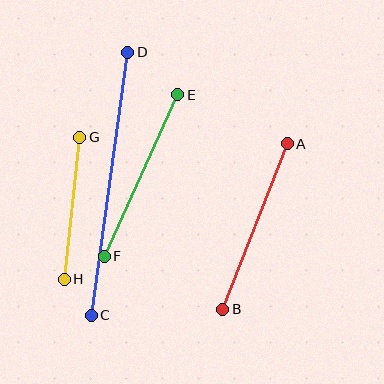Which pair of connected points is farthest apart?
Points C and D are farthest apart.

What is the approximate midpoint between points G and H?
The midpoint is at approximately (72, 208) pixels.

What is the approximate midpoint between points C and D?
The midpoint is at approximately (109, 184) pixels.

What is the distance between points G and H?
The distance is approximately 143 pixels.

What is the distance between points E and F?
The distance is approximately 178 pixels.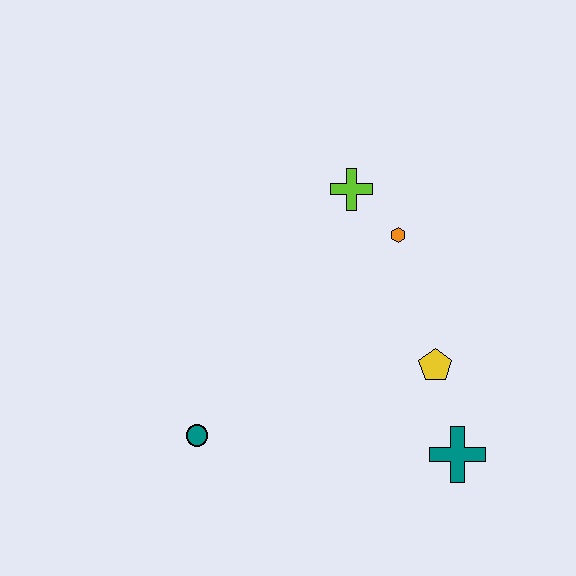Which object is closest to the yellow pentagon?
The teal cross is closest to the yellow pentagon.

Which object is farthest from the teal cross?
The lime cross is farthest from the teal cross.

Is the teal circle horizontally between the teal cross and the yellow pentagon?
No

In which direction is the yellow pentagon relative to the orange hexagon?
The yellow pentagon is below the orange hexagon.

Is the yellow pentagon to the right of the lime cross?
Yes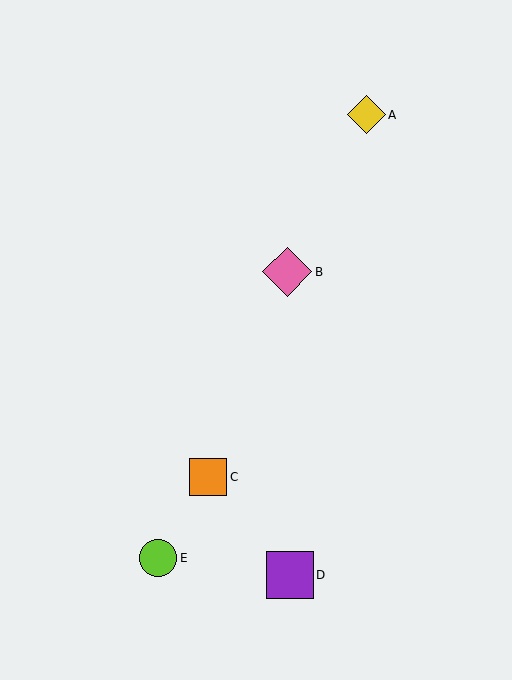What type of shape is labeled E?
Shape E is a lime circle.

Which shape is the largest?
The pink diamond (labeled B) is the largest.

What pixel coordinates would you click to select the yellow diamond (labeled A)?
Click at (366, 115) to select the yellow diamond A.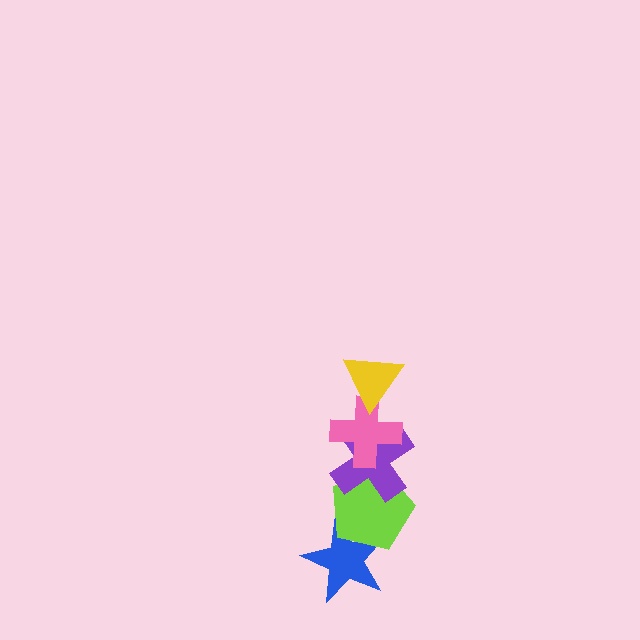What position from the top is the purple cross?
The purple cross is 3rd from the top.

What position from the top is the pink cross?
The pink cross is 2nd from the top.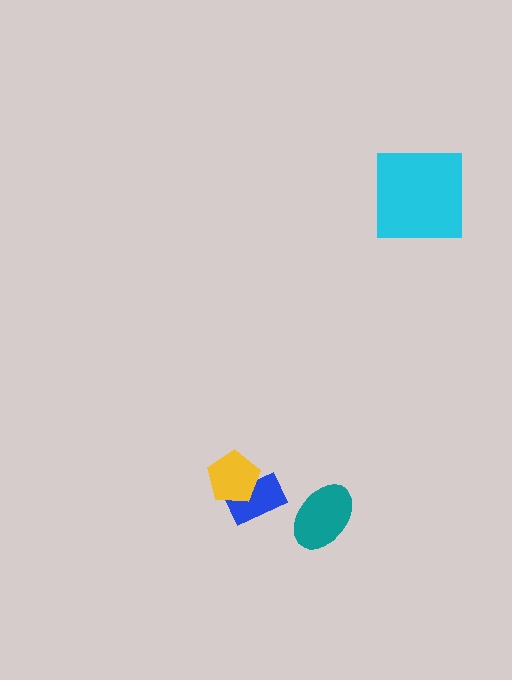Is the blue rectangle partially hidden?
Yes, it is partially covered by another shape.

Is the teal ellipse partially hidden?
No, no other shape covers it.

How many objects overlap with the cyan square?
0 objects overlap with the cyan square.